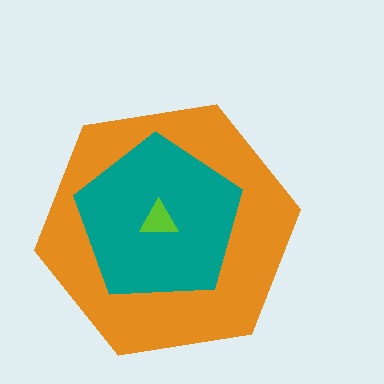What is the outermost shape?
The orange hexagon.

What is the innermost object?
The lime triangle.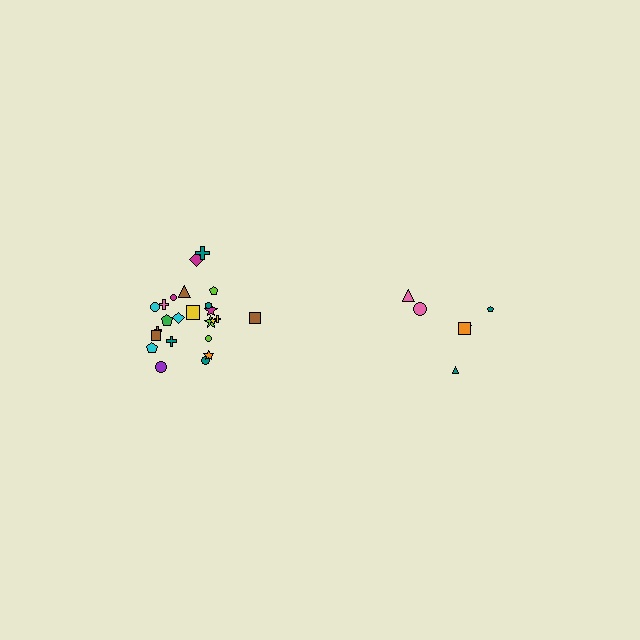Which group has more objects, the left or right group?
The left group.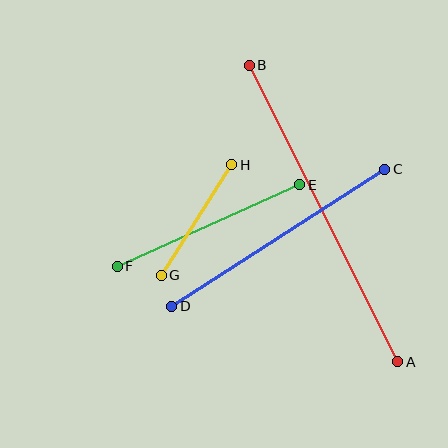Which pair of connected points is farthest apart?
Points A and B are farthest apart.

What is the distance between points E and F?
The distance is approximately 200 pixels.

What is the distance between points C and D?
The distance is approximately 254 pixels.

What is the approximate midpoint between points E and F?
The midpoint is at approximately (209, 225) pixels.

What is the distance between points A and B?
The distance is approximately 332 pixels.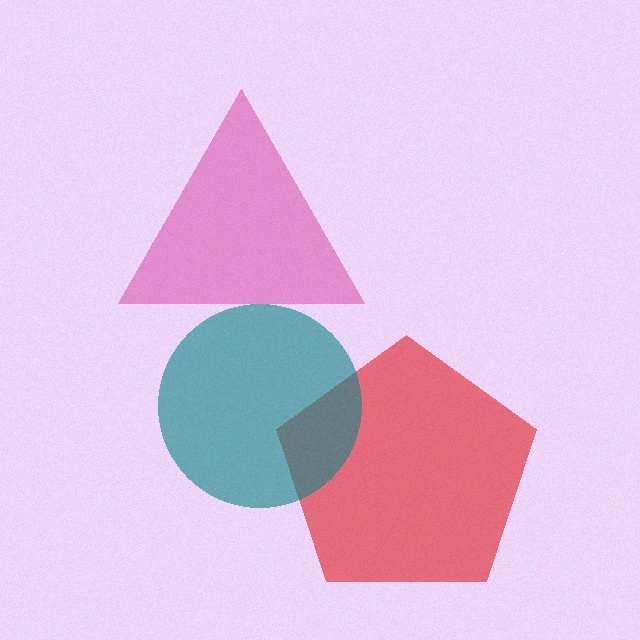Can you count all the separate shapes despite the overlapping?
Yes, there are 3 separate shapes.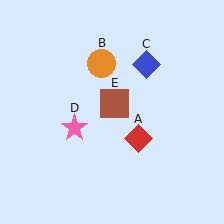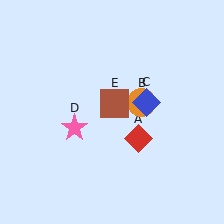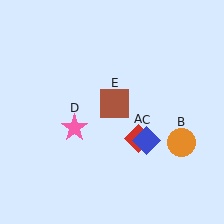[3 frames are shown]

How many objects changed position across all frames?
2 objects changed position: orange circle (object B), blue diamond (object C).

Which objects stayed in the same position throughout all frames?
Red diamond (object A) and pink star (object D) and brown square (object E) remained stationary.